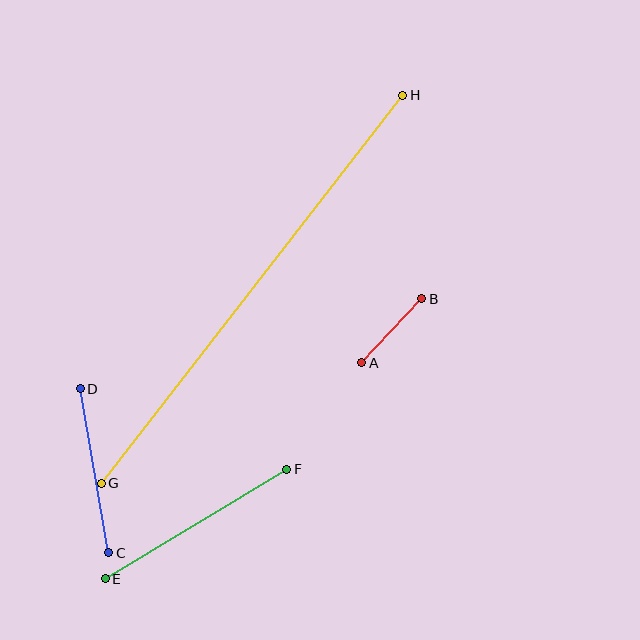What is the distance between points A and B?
The distance is approximately 87 pixels.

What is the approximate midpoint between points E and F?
The midpoint is at approximately (196, 524) pixels.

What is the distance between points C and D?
The distance is approximately 166 pixels.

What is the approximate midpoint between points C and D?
The midpoint is at approximately (94, 471) pixels.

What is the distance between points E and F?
The distance is approximately 212 pixels.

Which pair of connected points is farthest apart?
Points G and H are farthest apart.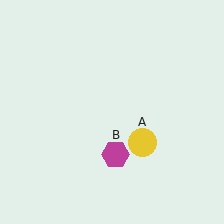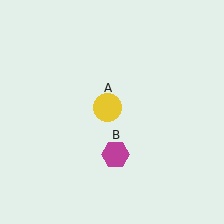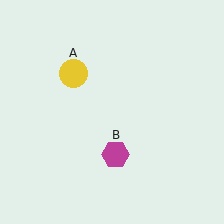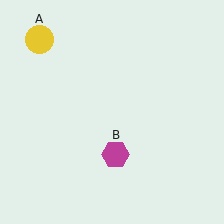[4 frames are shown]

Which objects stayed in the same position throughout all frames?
Magenta hexagon (object B) remained stationary.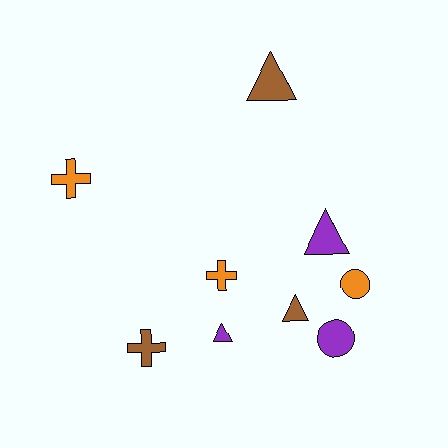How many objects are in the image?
There are 9 objects.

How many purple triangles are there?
There are 2 purple triangles.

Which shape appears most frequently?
Triangle, with 4 objects.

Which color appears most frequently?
Purple, with 3 objects.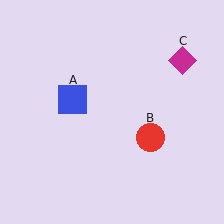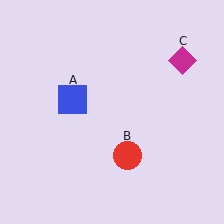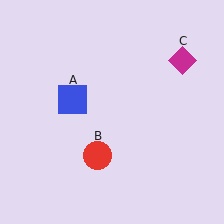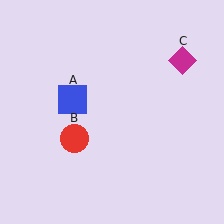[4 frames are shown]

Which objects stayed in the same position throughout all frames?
Blue square (object A) and magenta diamond (object C) remained stationary.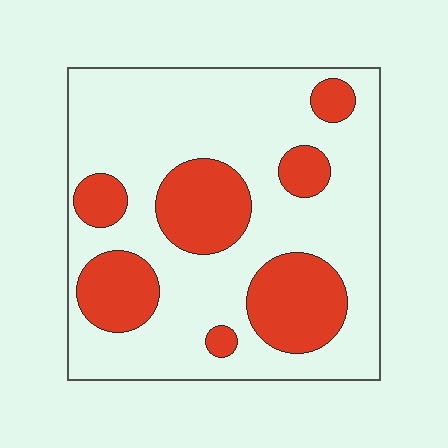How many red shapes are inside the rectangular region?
7.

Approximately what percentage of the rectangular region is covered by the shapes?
Approximately 30%.